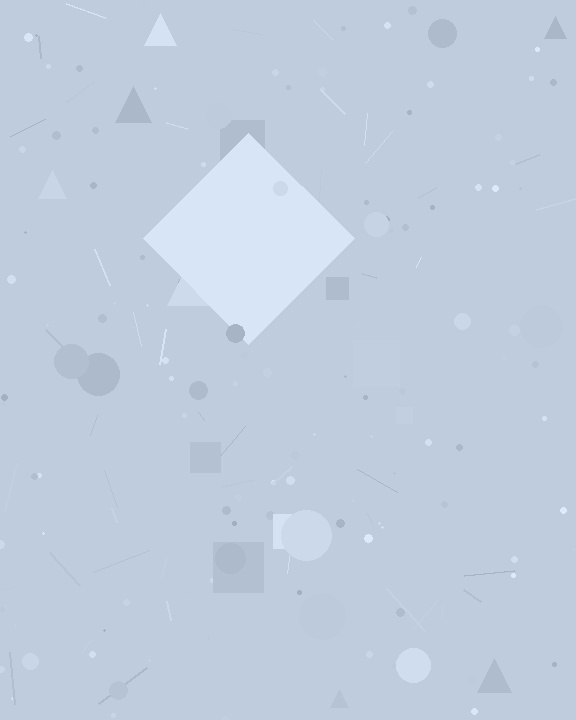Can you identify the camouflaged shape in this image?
The camouflaged shape is a diamond.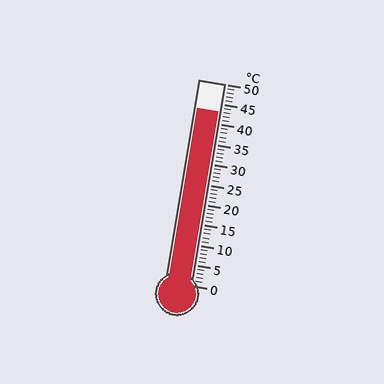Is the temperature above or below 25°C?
The temperature is above 25°C.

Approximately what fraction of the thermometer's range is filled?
The thermometer is filled to approximately 85% of its range.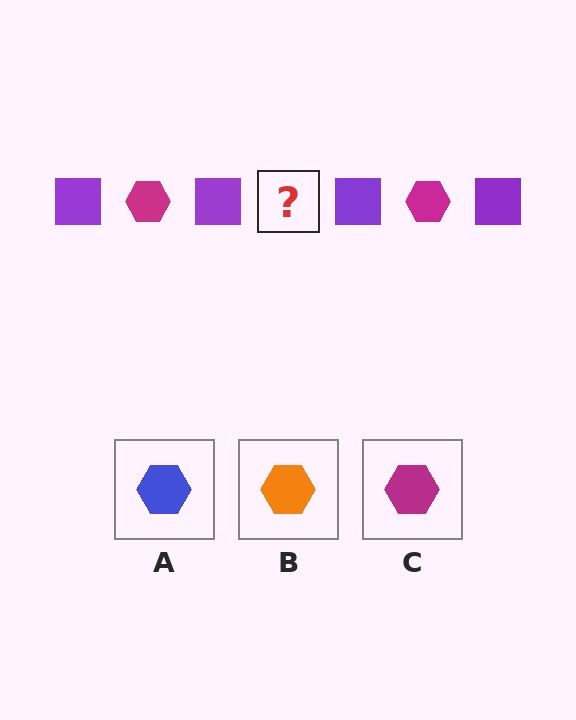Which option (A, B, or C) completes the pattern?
C.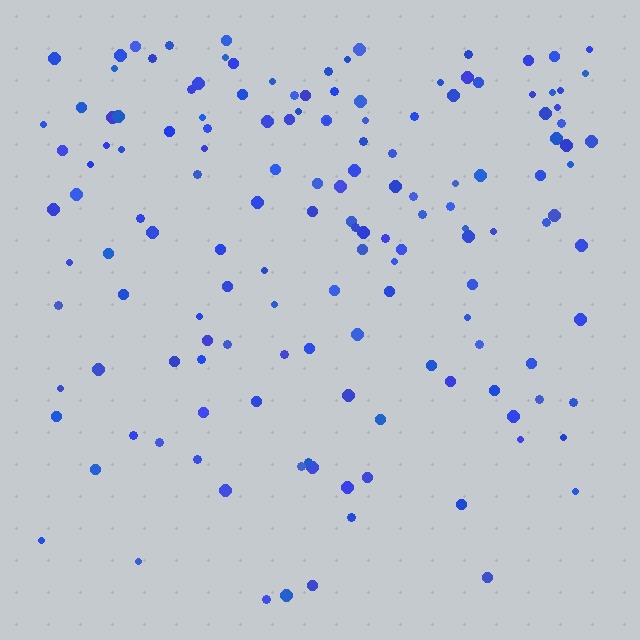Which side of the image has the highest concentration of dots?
The top.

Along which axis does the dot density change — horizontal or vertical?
Vertical.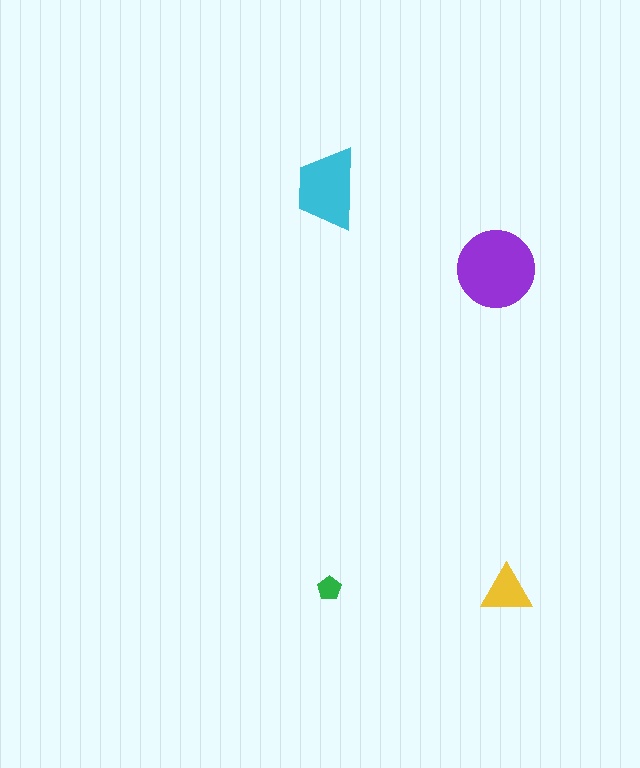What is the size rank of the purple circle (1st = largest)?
1st.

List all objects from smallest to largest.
The green pentagon, the yellow triangle, the cyan trapezoid, the purple circle.